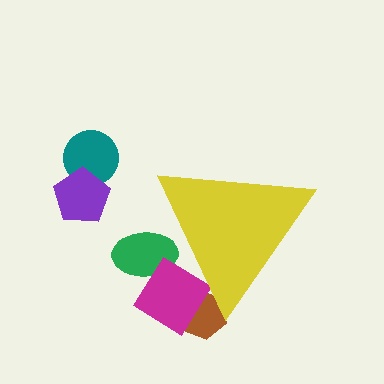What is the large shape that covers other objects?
A yellow triangle.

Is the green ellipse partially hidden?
Yes, the green ellipse is partially hidden behind the yellow triangle.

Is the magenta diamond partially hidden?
Yes, the magenta diamond is partially hidden behind the yellow triangle.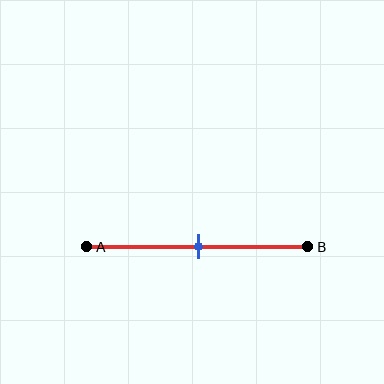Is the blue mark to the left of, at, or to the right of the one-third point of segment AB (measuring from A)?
The blue mark is to the right of the one-third point of segment AB.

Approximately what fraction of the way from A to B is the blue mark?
The blue mark is approximately 50% of the way from A to B.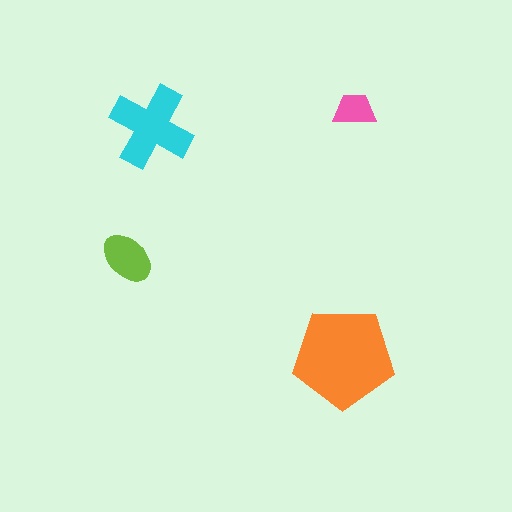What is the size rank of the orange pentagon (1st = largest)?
1st.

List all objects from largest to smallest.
The orange pentagon, the cyan cross, the lime ellipse, the pink trapezoid.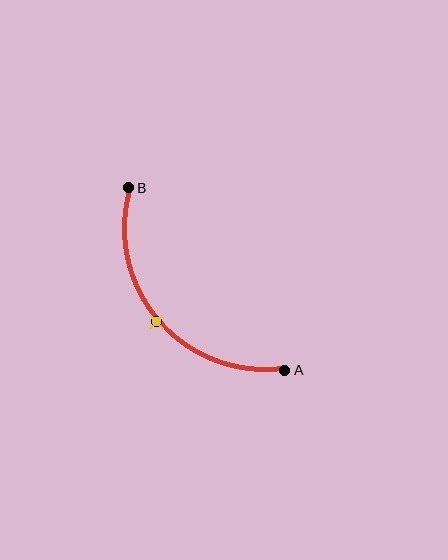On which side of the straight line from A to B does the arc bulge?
The arc bulges below and to the left of the straight line connecting A and B.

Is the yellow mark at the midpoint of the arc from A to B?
Yes. The yellow mark lies on the arc at equal arc-length from both A and B — it is the arc midpoint.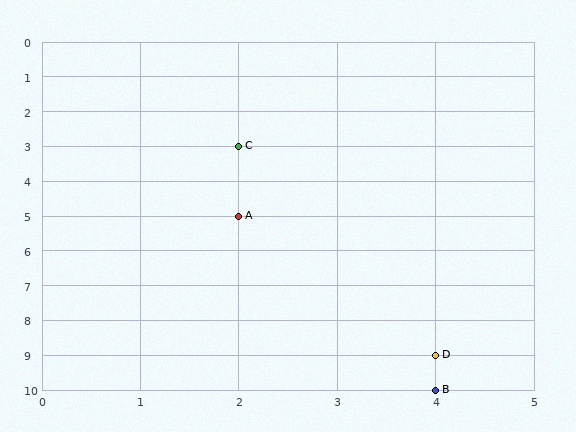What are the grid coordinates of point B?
Point B is at grid coordinates (4, 10).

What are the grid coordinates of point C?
Point C is at grid coordinates (2, 3).